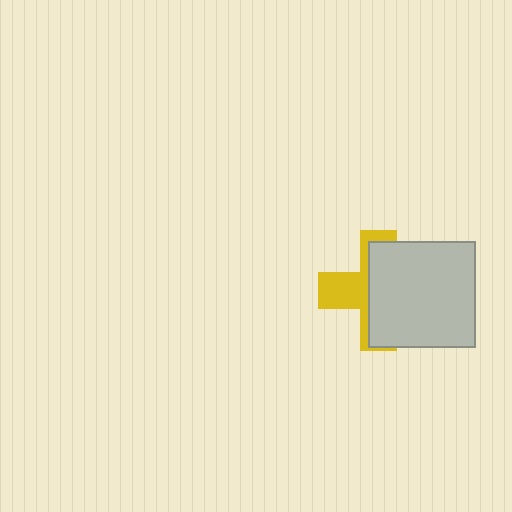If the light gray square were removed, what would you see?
You would see the complete yellow cross.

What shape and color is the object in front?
The object in front is a light gray square.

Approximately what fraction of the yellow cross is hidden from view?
Roughly 61% of the yellow cross is hidden behind the light gray square.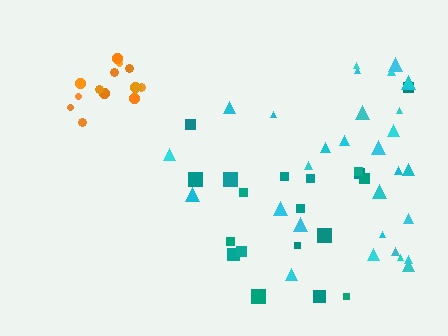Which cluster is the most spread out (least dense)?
Teal.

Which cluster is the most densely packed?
Orange.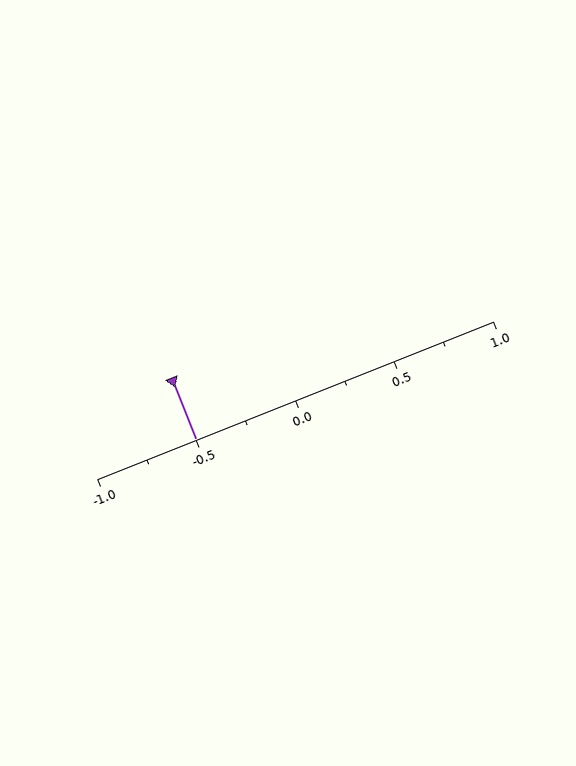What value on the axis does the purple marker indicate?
The marker indicates approximately -0.5.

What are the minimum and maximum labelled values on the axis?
The axis runs from -1.0 to 1.0.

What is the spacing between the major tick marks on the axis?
The major ticks are spaced 0.5 apart.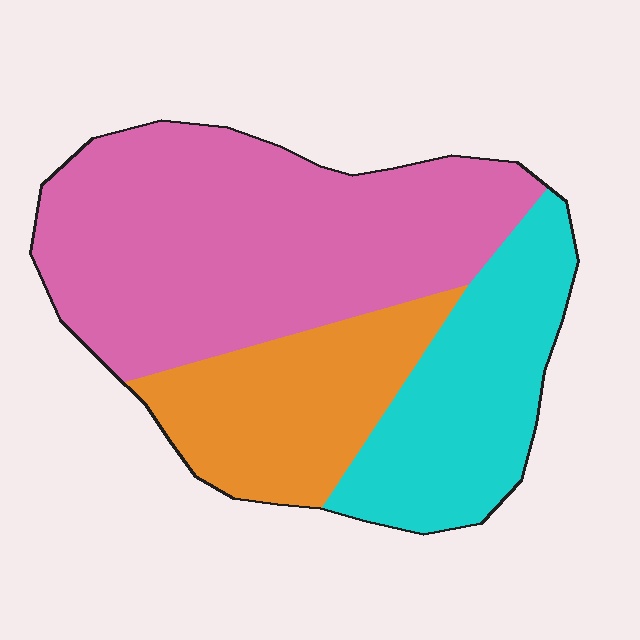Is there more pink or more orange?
Pink.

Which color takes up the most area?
Pink, at roughly 50%.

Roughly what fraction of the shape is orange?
Orange takes up about one fifth (1/5) of the shape.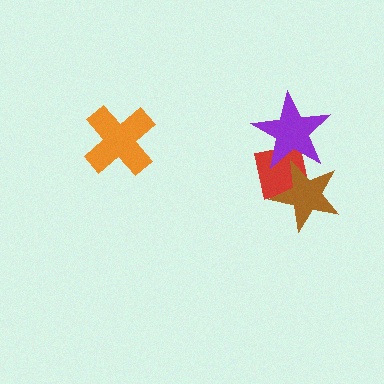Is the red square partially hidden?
Yes, it is partially covered by another shape.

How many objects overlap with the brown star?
2 objects overlap with the brown star.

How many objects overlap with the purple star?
2 objects overlap with the purple star.